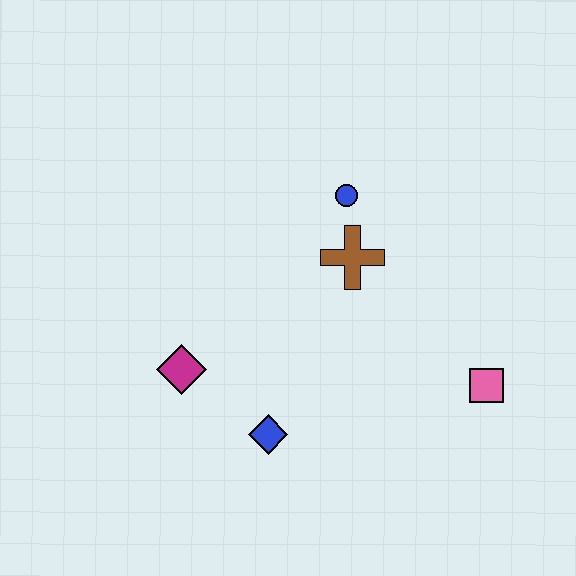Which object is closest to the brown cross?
The blue circle is closest to the brown cross.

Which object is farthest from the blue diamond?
The blue circle is farthest from the blue diamond.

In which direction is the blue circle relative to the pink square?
The blue circle is above the pink square.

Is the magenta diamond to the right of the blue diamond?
No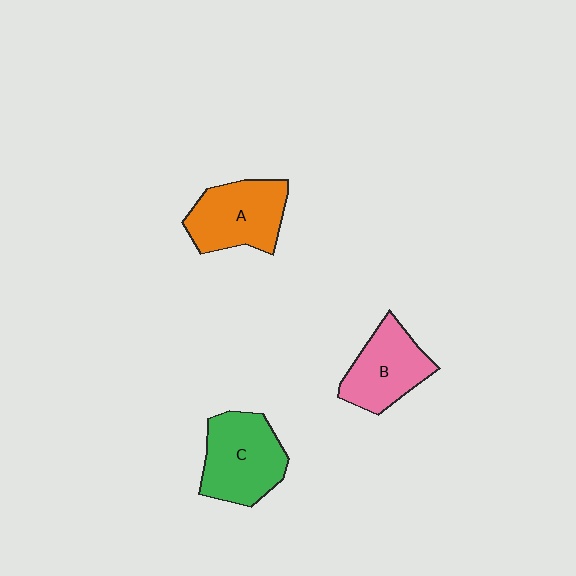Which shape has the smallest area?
Shape B (pink).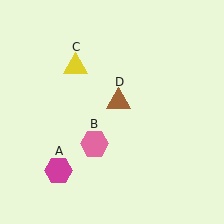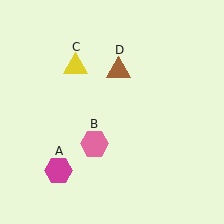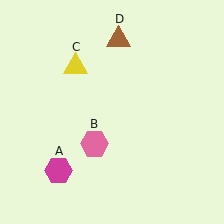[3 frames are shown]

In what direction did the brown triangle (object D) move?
The brown triangle (object D) moved up.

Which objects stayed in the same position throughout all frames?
Magenta hexagon (object A) and pink hexagon (object B) and yellow triangle (object C) remained stationary.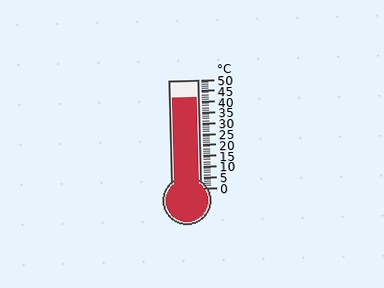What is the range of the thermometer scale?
The thermometer scale ranges from 0°C to 50°C.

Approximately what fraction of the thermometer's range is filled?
The thermometer is filled to approximately 85% of its range.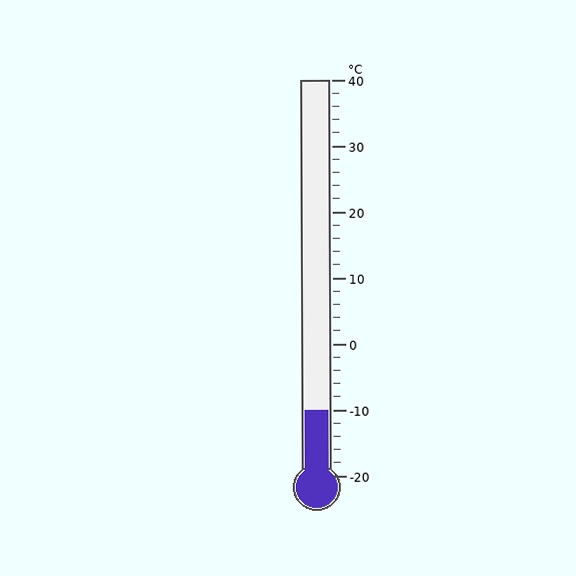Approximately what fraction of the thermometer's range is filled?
The thermometer is filled to approximately 15% of its range.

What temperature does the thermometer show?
The thermometer shows approximately -10°C.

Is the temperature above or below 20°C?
The temperature is below 20°C.